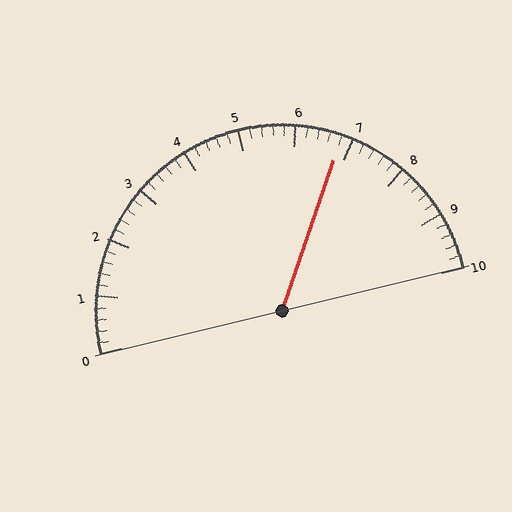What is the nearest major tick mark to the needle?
The nearest major tick mark is 7.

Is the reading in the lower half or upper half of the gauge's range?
The reading is in the upper half of the range (0 to 10).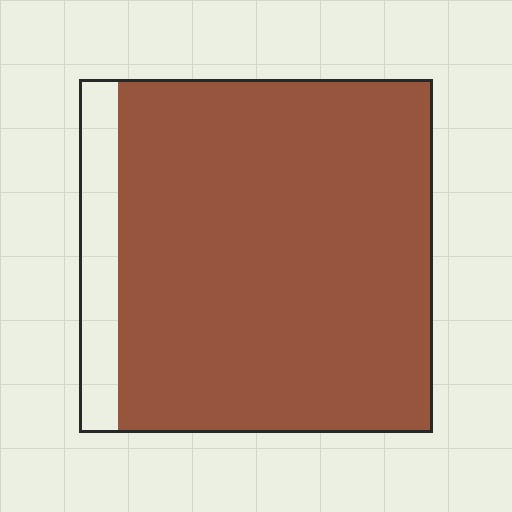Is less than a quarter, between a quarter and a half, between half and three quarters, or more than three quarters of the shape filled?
More than three quarters.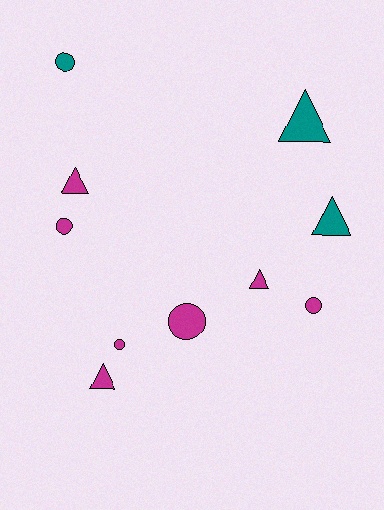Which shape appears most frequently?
Circle, with 5 objects.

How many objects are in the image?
There are 10 objects.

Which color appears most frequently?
Magenta, with 7 objects.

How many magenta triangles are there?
There are 3 magenta triangles.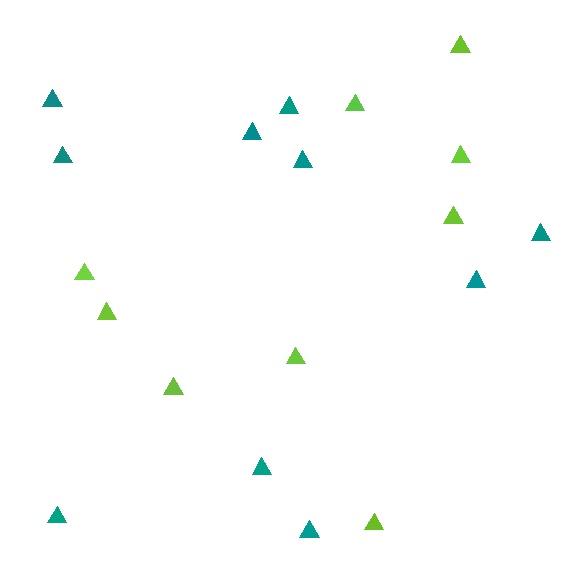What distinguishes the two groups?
There are 2 groups: one group of teal triangles (10) and one group of lime triangles (9).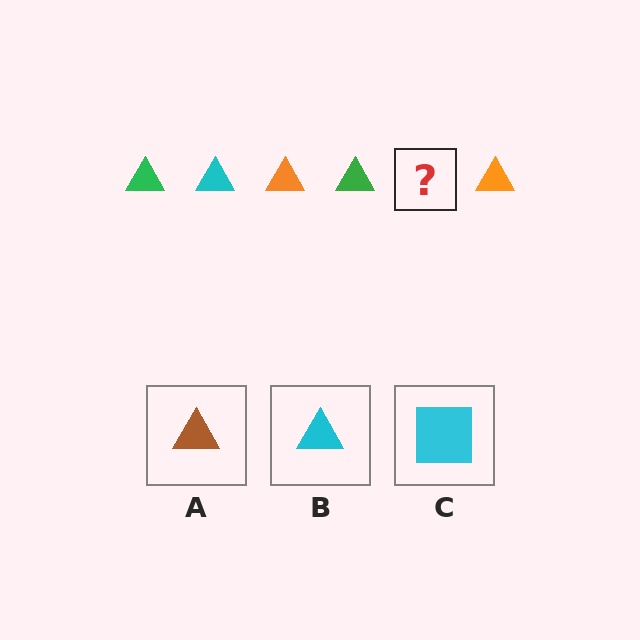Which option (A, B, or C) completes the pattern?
B.